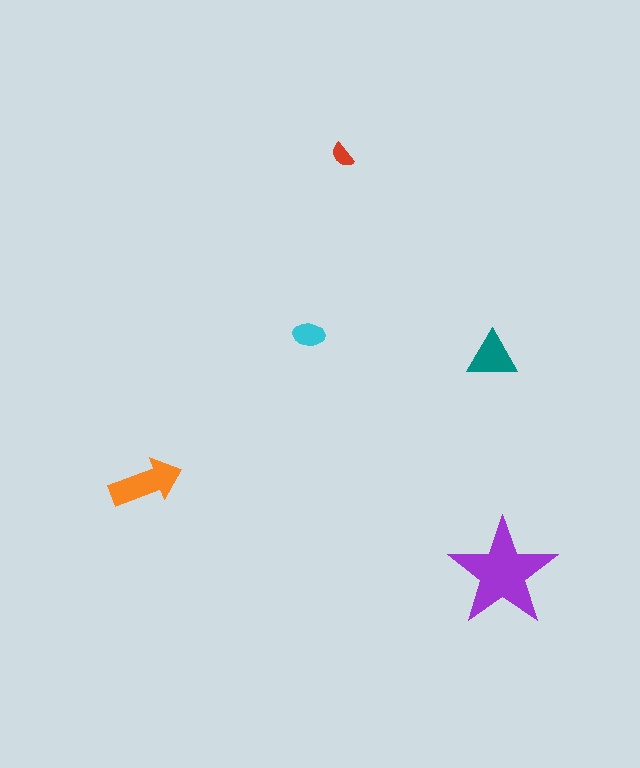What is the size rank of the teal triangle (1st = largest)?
3rd.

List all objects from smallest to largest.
The red semicircle, the cyan ellipse, the teal triangle, the orange arrow, the purple star.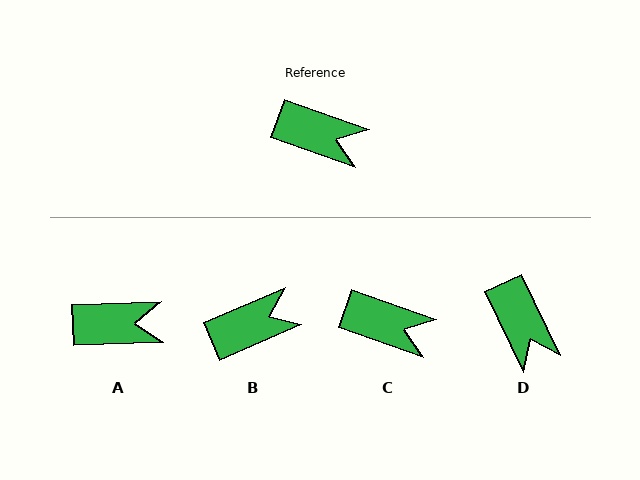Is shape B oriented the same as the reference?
No, it is off by about 43 degrees.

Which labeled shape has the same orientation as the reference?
C.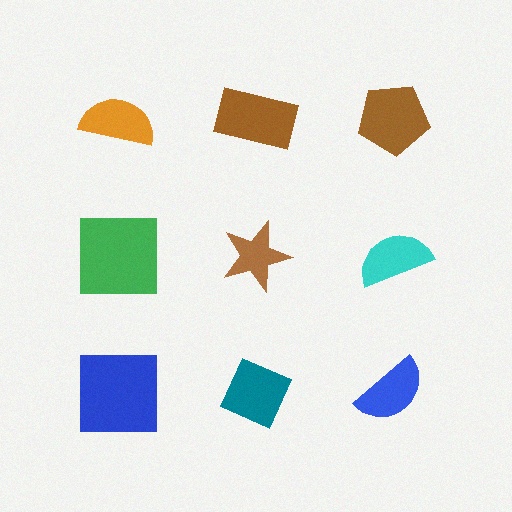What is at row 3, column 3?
A blue semicircle.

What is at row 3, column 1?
A blue square.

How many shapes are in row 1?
3 shapes.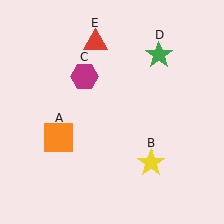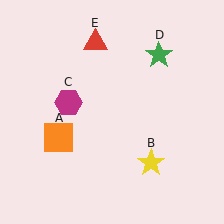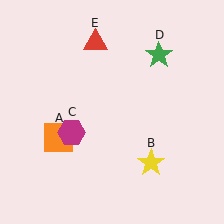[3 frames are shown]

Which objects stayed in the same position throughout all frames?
Orange square (object A) and yellow star (object B) and green star (object D) and red triangle (object E) remained stationary.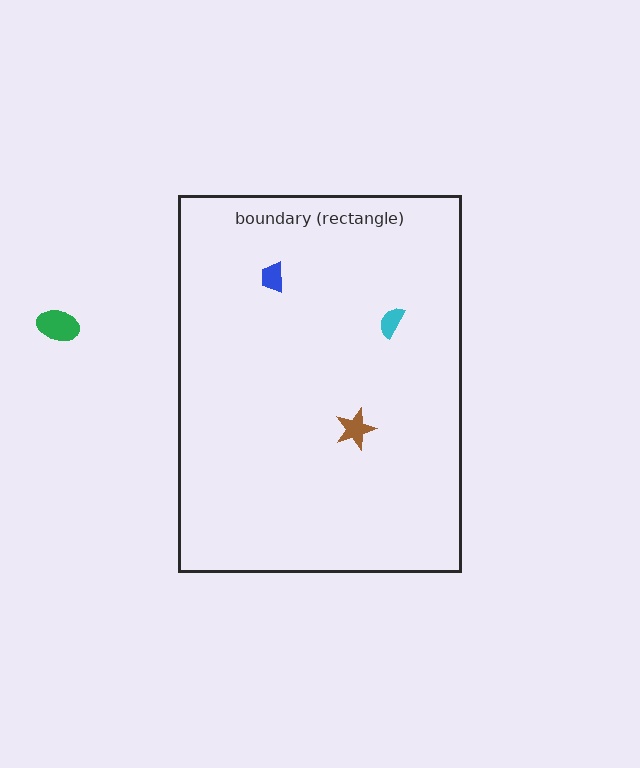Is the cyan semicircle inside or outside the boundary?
Inside.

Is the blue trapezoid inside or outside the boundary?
Inside.